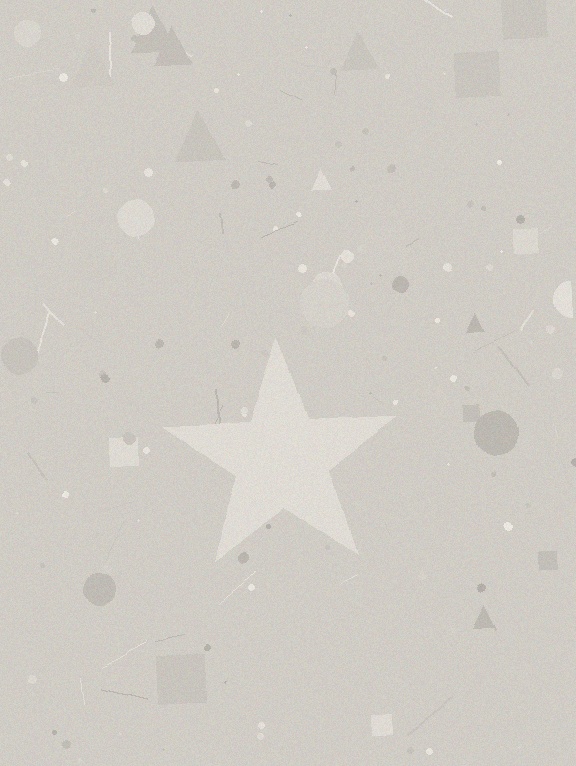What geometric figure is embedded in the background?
A star is embedded in the background.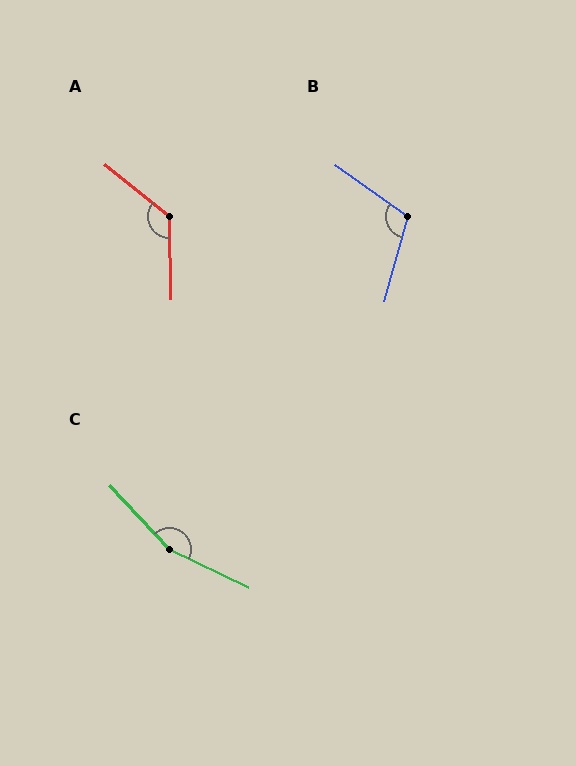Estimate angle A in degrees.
Approximately 130 degrees.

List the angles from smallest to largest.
B (110°), A (130°), C (158°).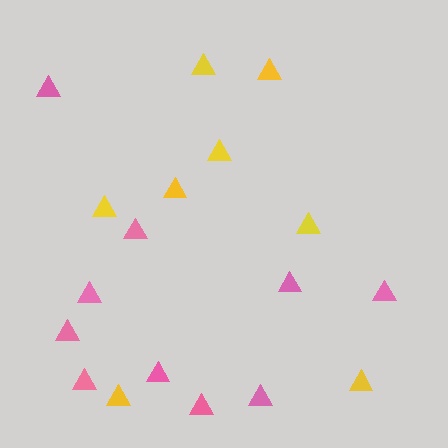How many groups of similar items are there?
There are 2 groups: one group of yellow triangles (8) and one group of pink triangles (10).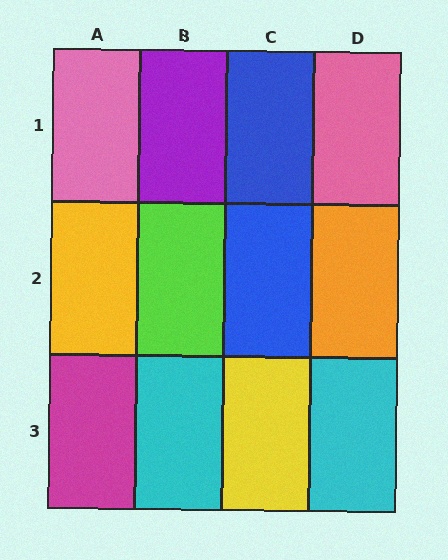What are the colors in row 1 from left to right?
Pink, purple, blue, pink.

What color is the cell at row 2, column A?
Yellow.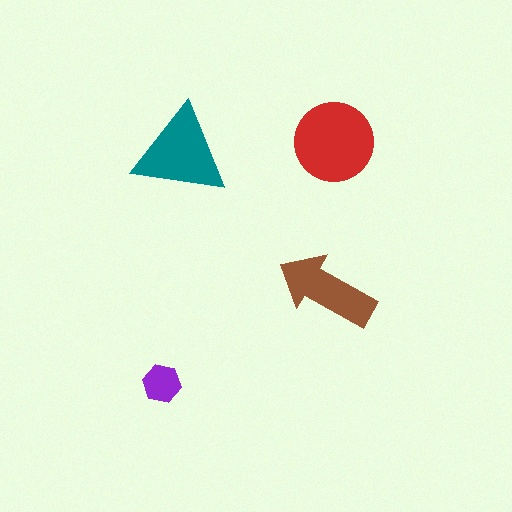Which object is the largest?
The red circle.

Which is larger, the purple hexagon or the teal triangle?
The teal triangle.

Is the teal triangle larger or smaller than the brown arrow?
Larger.